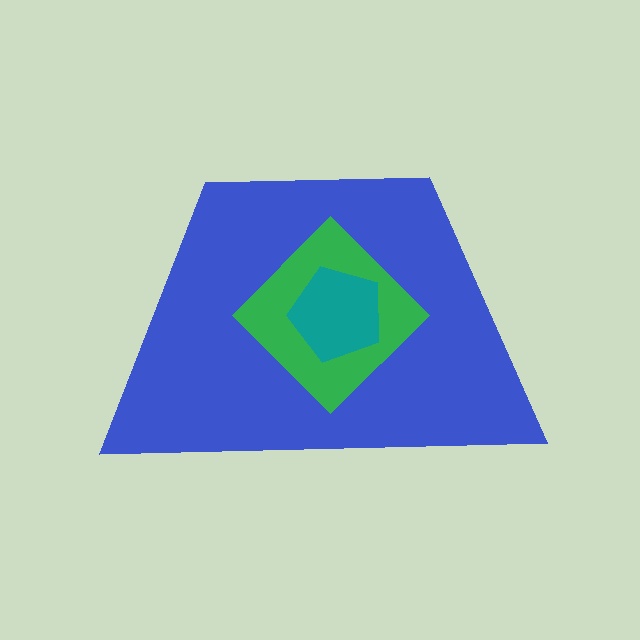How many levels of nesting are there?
3.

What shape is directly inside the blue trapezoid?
The green diamond.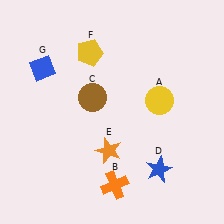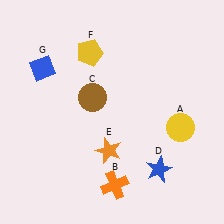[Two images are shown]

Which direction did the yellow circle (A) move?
The yellow circle (A) moved down.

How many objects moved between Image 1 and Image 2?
1 object moved between the two images.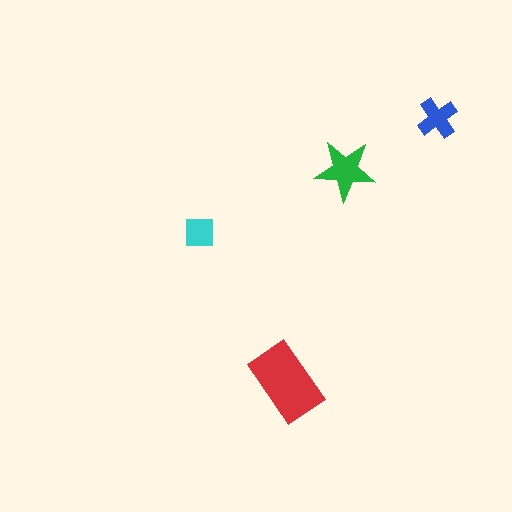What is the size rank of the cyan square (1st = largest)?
4th.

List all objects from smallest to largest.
The cyan square, the blue cross, the green star, the red rectangle.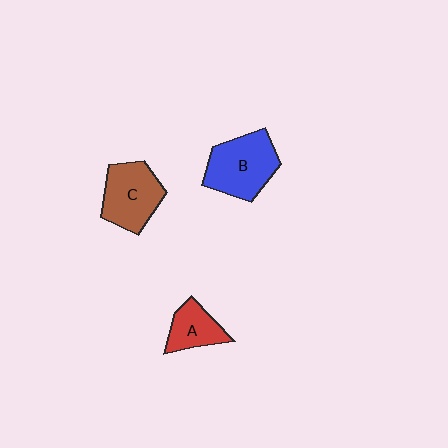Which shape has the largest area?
Shape B (blue).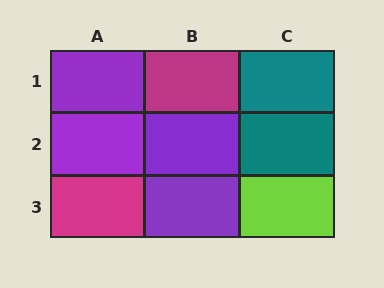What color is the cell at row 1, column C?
Teal.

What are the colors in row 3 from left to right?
Magenta, purple, lime.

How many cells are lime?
1 cell is lime.